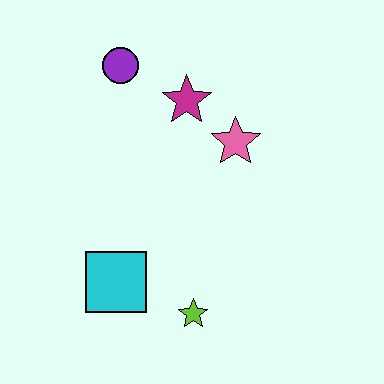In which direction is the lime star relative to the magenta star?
The lime star is below the magenta star.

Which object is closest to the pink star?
The magenta star is closest to the pink star.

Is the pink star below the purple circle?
Yes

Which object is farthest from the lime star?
The purple circle is farthest from the lime star.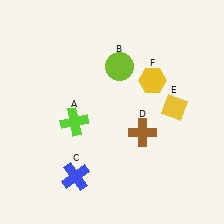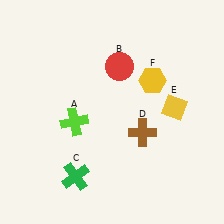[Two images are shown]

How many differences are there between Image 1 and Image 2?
There are 2 differences between the two images.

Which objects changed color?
B changed from lime to red. C changed from blue to green.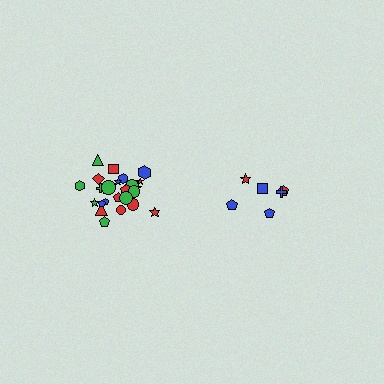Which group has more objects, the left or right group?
The left group.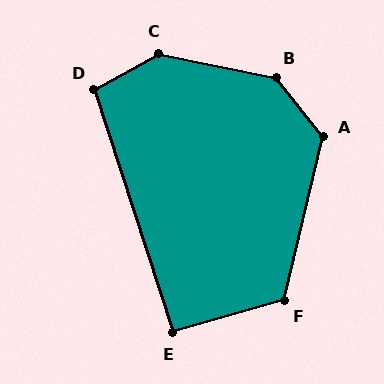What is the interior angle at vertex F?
Approximately 120 degrees (obtuse).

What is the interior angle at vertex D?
Approximately 101 degrees (obtuse).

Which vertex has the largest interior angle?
C, at approximately 140 degrees.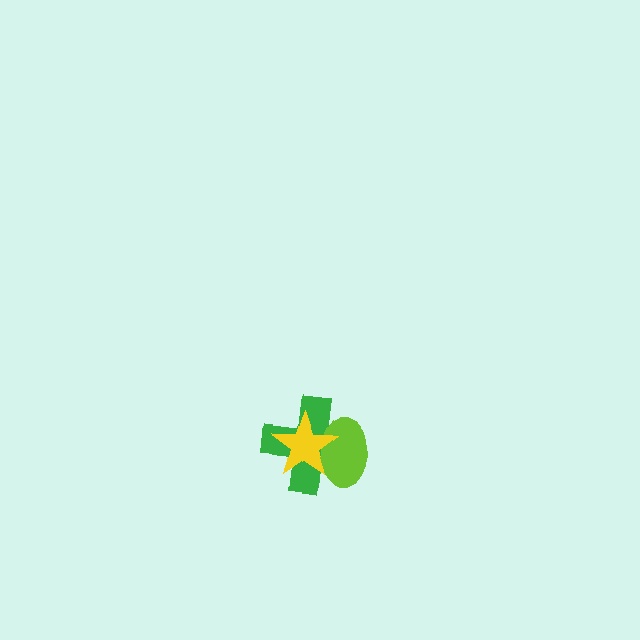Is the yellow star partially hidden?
No, no other shape covers it.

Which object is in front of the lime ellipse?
The yellow star is in front of the lime ellipse.